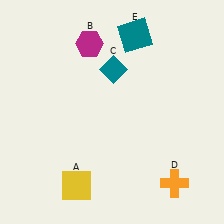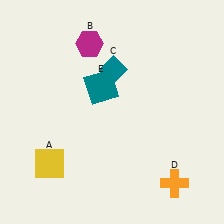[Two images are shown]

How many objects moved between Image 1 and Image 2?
2 objects moved between the two images.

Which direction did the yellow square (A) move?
The yellow square (A) moved left.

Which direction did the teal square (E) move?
The teal square (E) moved down.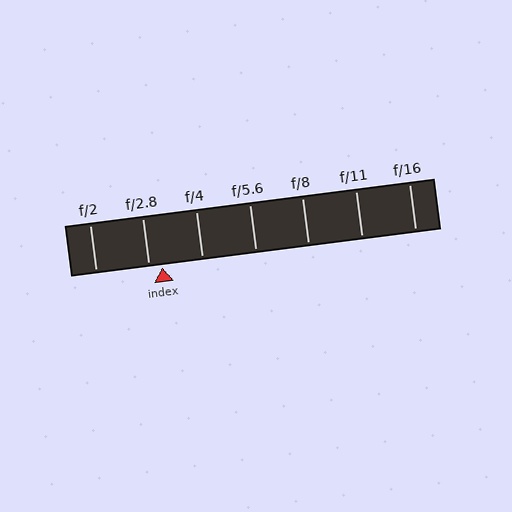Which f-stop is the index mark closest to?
The index mark is closest to f/2.8.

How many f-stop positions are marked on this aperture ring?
There are 7 f-stop positions marked.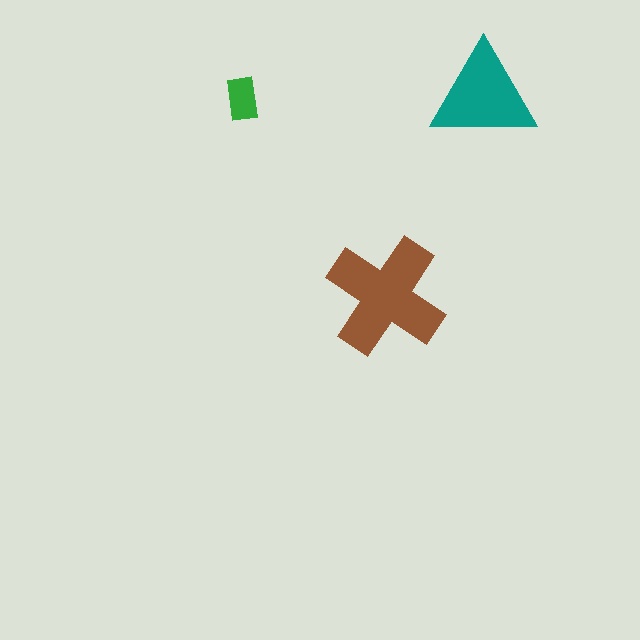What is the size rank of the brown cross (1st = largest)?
1st.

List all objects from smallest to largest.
The green rectangle, the teal triangle, the brown cross.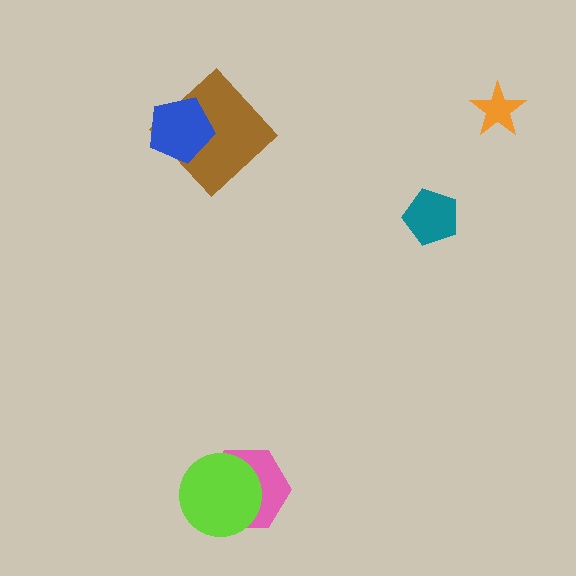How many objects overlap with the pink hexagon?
1 object overlaps with the pink hexagon.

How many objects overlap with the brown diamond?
1 object overlaps with the brown diamond.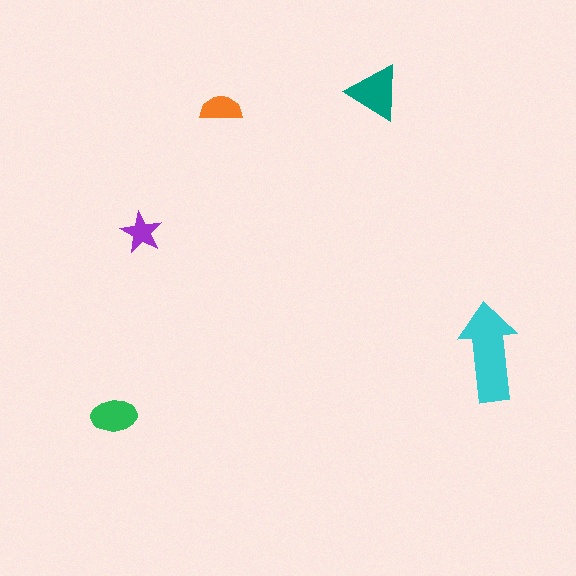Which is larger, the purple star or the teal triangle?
The teal triangle.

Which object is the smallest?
The purple star.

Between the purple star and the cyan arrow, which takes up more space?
The cyan arrow.